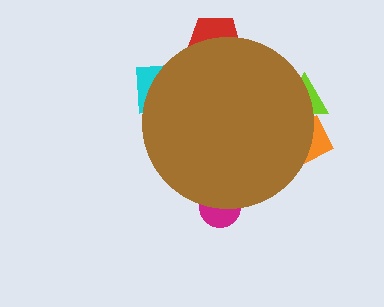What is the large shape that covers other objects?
A brown circle.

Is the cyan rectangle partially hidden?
Yes, the cyan rectangle is partially hidden behind the brown circle.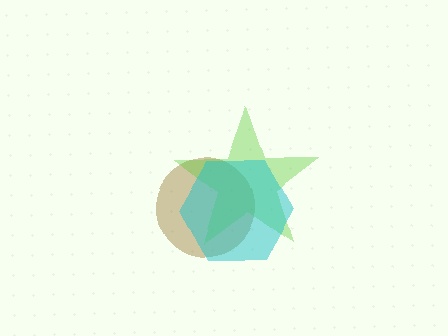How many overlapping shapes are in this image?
There are 3 overlapping shapes in the image.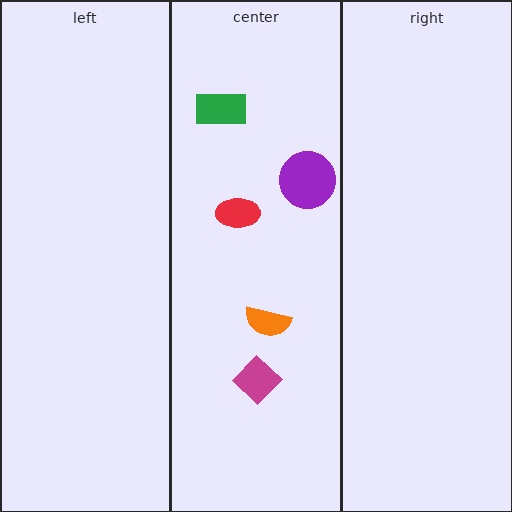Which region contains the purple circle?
The center region.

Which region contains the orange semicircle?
The center region.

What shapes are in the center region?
The orange semicircle, the purple circle, the red ellipse, the magenta diamond, the green rectangle.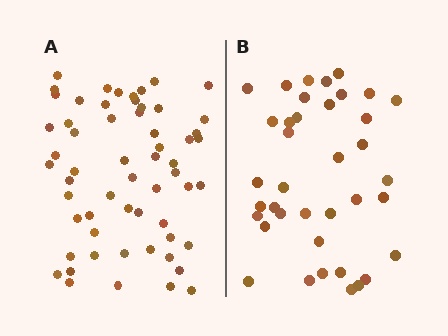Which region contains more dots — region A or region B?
Region A (the left region) has more dots.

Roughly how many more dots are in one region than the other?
Region A has approximately 20 more dots than region B.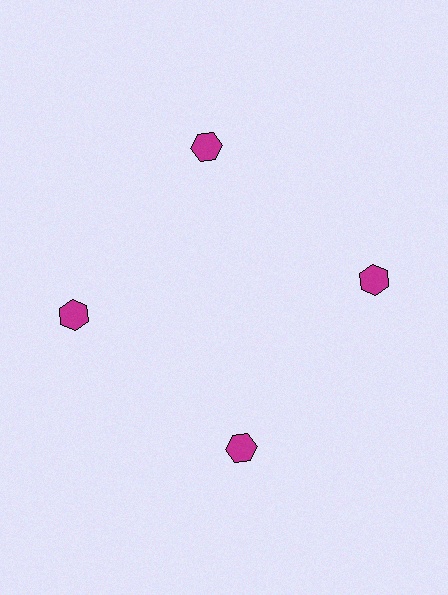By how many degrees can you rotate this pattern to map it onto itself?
The pattern maps onto itself every 90 degrees of rotation.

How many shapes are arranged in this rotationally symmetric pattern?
There are 4 shapes, arranged in 4 groups of 1.